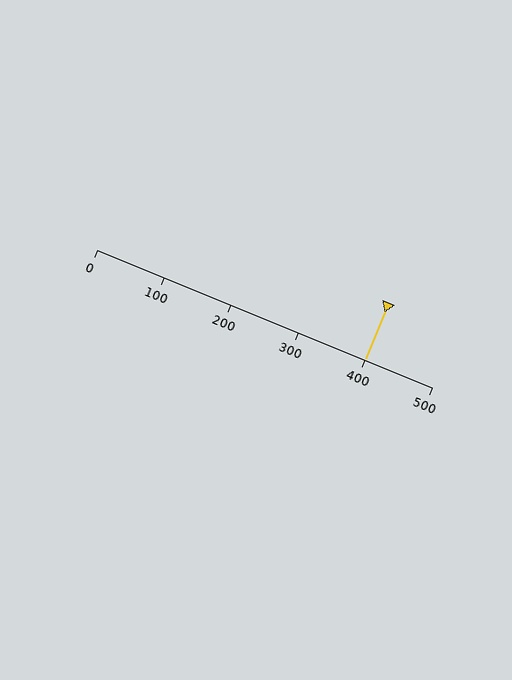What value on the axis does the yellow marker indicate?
The marker indicates approximately 400.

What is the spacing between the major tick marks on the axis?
The major ticks are spaced 100 apart.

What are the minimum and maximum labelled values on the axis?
The axis runs from 0 to 500.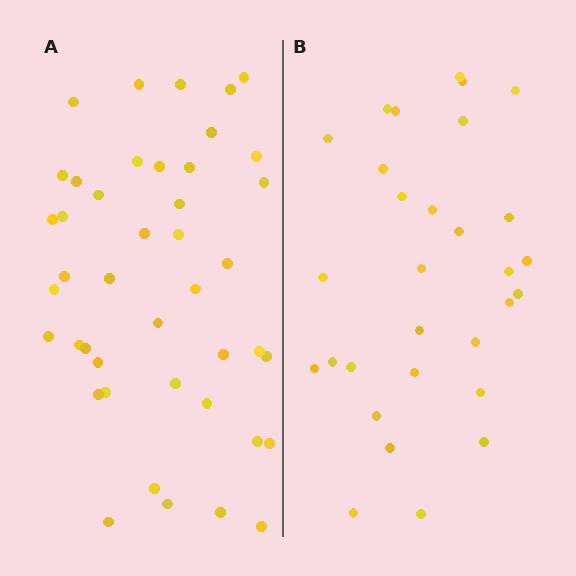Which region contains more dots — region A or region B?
Region A (the left region) has more dots.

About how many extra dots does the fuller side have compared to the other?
Region A has approximately 15 more dots than region B.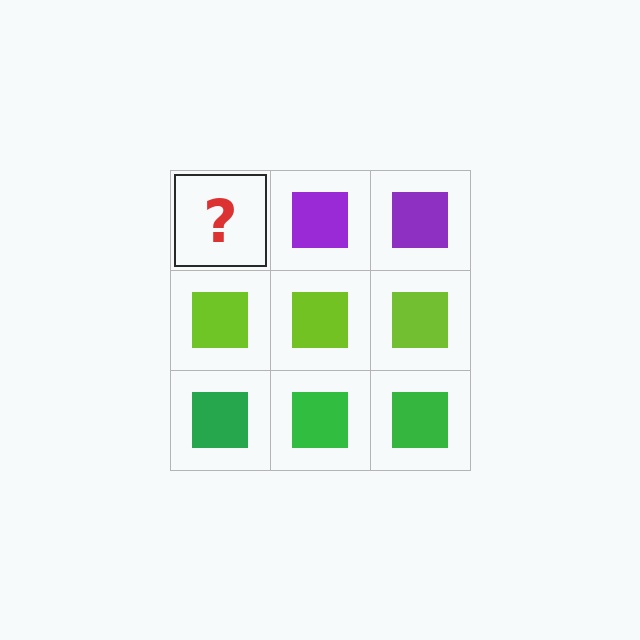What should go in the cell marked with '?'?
The missing cell should contain a purple square.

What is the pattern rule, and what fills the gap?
The rule is that each row has a consistent color. The gap should be filled with a purple square.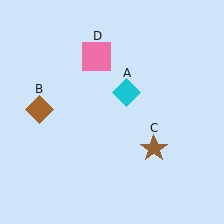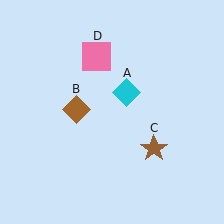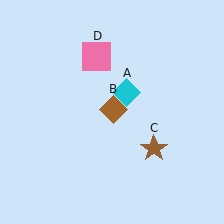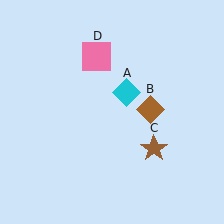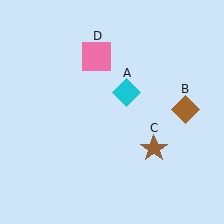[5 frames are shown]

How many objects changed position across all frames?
1 object changed position: brown diamond (object B).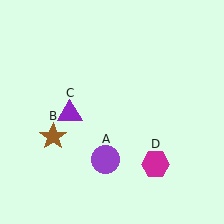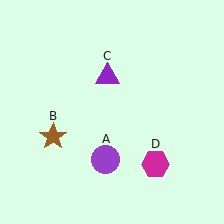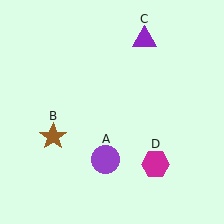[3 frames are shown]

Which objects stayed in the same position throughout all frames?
Purple circle (object A) and brown star (object B) and magenta hexagon (object D) remained stationary.